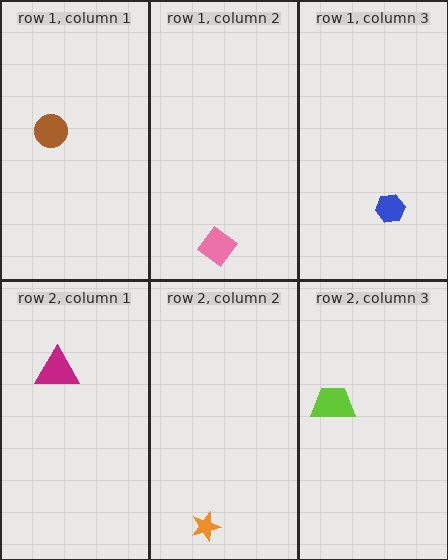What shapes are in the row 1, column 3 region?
The blue hexagon.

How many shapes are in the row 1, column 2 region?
1.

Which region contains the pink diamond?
The row 1, column 2 region.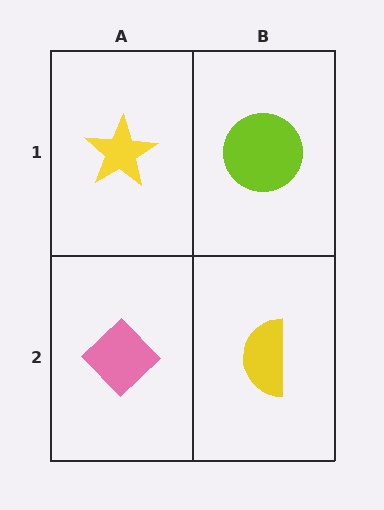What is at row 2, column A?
A pink diamond.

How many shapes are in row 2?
2 shapes.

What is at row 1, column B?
A lime circle.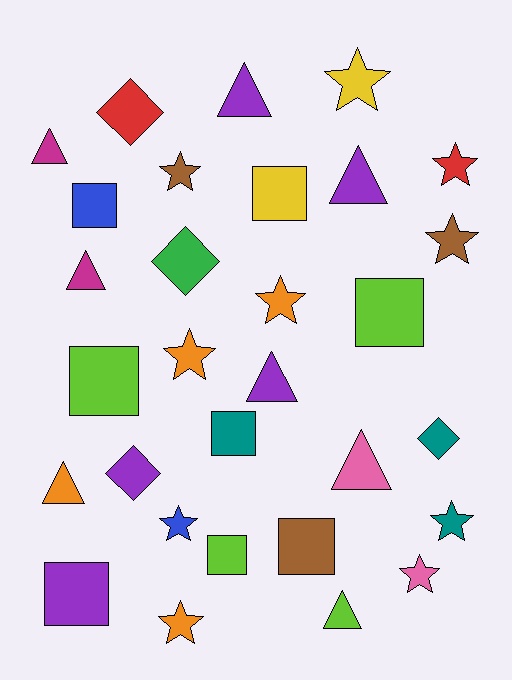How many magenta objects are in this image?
There are 2 magenta objects.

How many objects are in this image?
There are 30 objects.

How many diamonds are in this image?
There are 4 diamonds.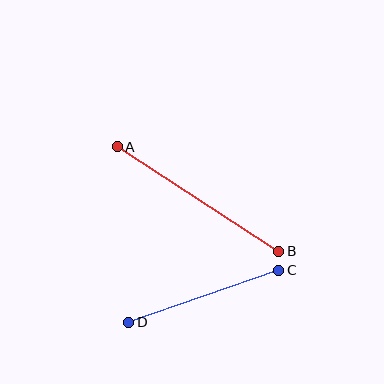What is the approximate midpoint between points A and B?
The midpoint is at approximately (198, 199) pixels.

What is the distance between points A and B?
The distance is approximately 193 pixels.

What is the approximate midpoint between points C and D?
The midpoint is at approximately (204, 296) pixels.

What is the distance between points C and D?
The distance is approximately 158 pixels.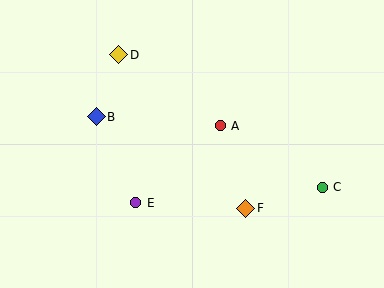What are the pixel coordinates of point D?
Point D is at (119, 55).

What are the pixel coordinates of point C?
Point C is at (322, 187).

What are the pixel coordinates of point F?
Point F is at (246, 208).